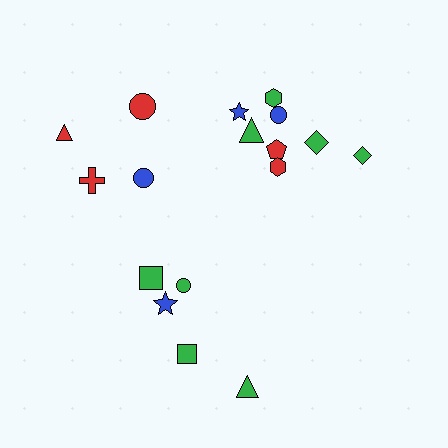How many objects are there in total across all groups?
There are 17 objects.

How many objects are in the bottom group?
There are 5 objects.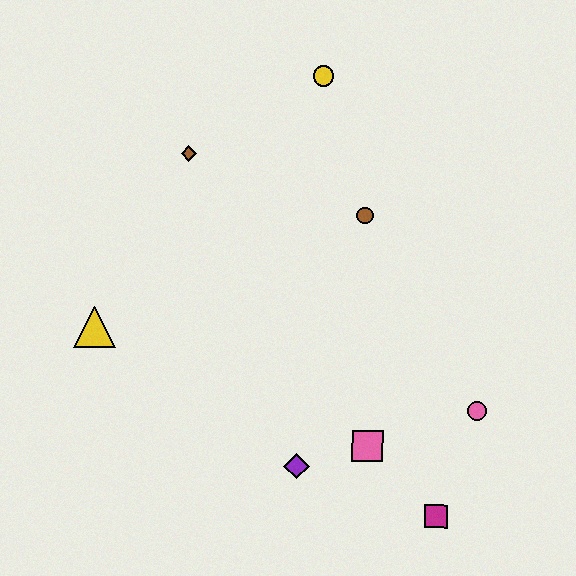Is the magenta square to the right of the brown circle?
Yes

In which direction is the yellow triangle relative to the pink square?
The yellow triangle is to the left of the pink square.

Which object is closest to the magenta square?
The pink square is closest to the magenta square.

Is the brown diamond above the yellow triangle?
Yes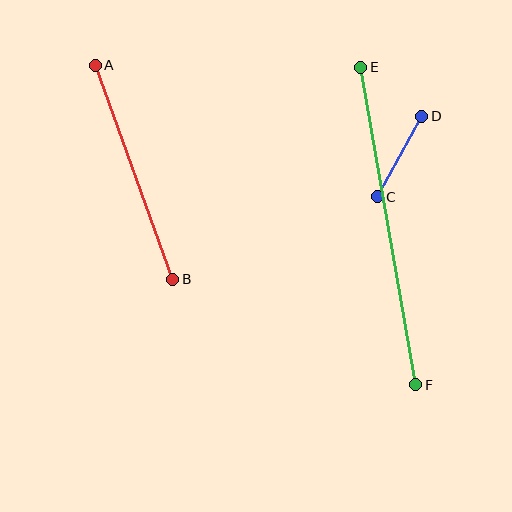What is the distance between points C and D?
The distance is approximately 92 pixels.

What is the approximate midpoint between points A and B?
The midpoint is at approximately (134, 172) pixels.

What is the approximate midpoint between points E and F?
The midpoint is at approximately (388, 226) pixels.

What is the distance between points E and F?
The distance is approximately 322 pixels.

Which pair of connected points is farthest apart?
Points E and F are farthest apart.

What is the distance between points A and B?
The distance is approximately 227 pixels.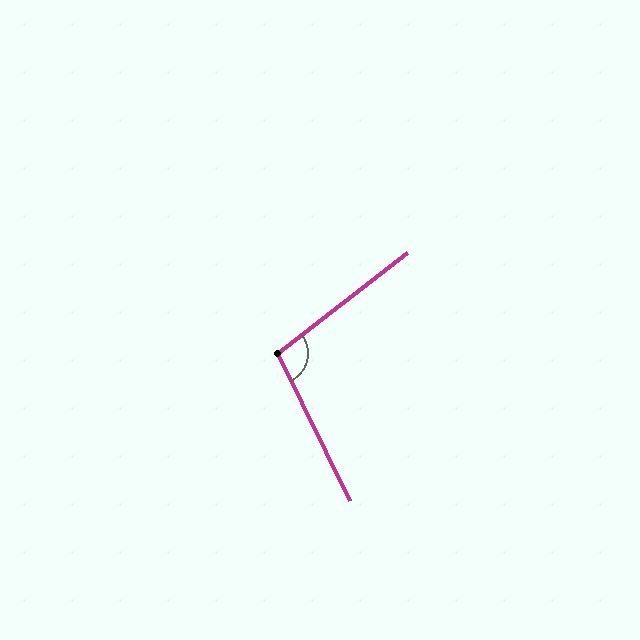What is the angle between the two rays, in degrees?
Approximately 102 degrees.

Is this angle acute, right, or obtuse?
It is obtuse.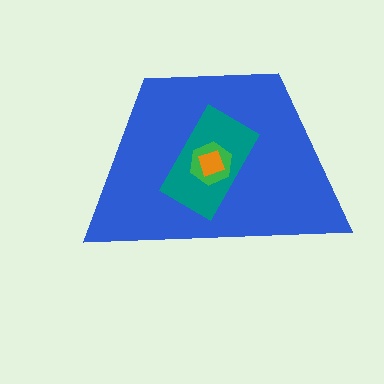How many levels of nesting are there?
4.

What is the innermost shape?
The orange diamond.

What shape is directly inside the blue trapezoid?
The teal rectangle.